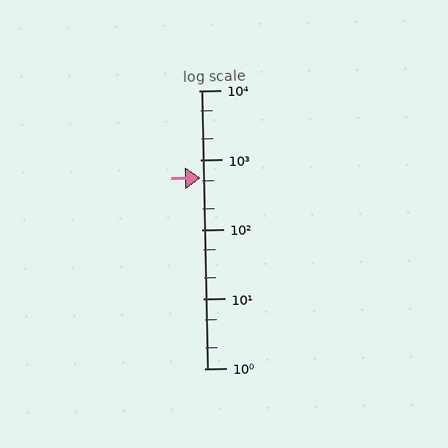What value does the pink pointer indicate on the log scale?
The pointer indicates approximately 550.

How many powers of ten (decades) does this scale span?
The scale spans 4 decades, from 1 to 10000.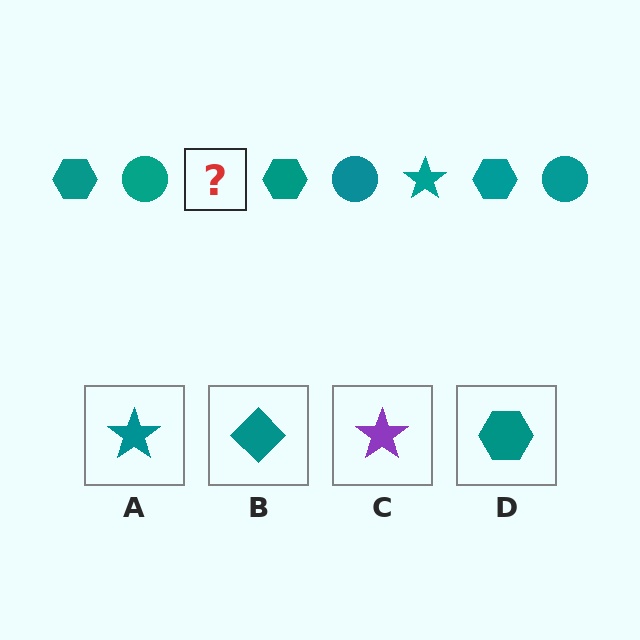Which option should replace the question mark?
Option A.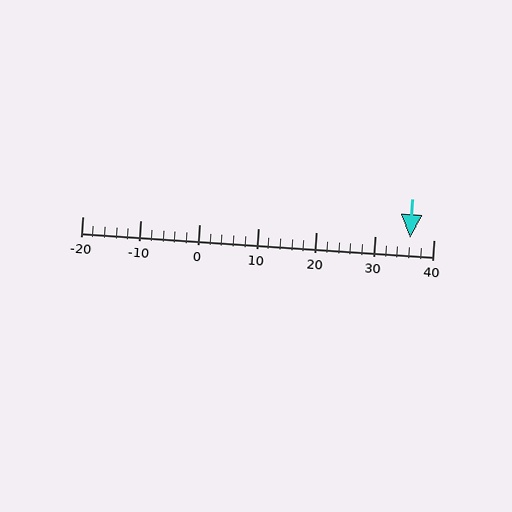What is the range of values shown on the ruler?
The ruler shows values from -20 to 40.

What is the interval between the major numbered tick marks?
The major tick marks are spaced 10 units apart.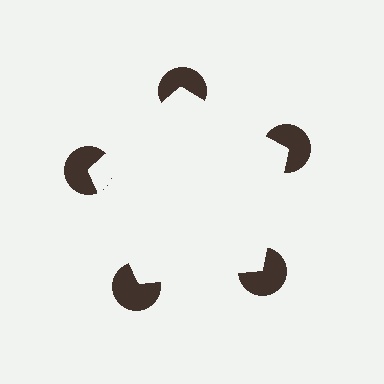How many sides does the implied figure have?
5 sides.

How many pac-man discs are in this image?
There are 5 — one at each vertex of the illusory pentagon.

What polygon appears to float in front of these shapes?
An illusory pentagon — its edges are inferred from the aligned wedge cuts in the pac-man discs, not physically drawn.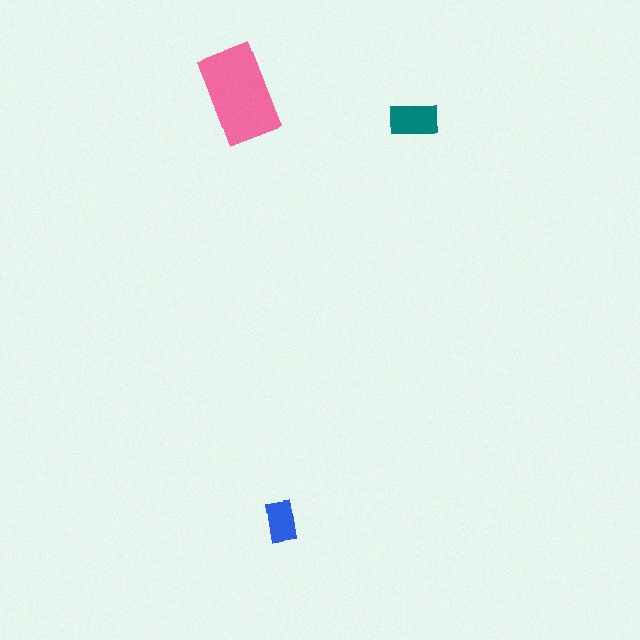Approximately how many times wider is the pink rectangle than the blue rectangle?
About 2.5 times wider.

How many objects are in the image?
There are 3 objects in the image.